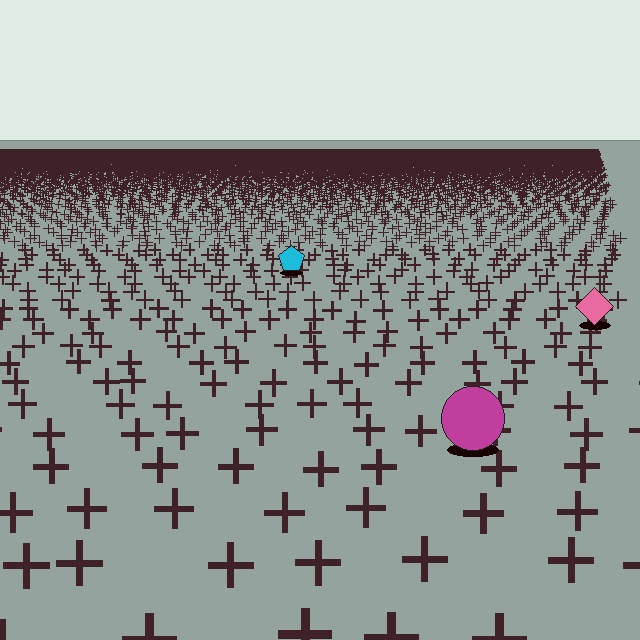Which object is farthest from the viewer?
The cyan pentagon is farthest from the viewer. It appears smaller and the ground texture around it is denser.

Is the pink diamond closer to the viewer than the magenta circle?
No. The magenta circle is closer — you can tell from the texture gradient: the ground texture is coarser near it.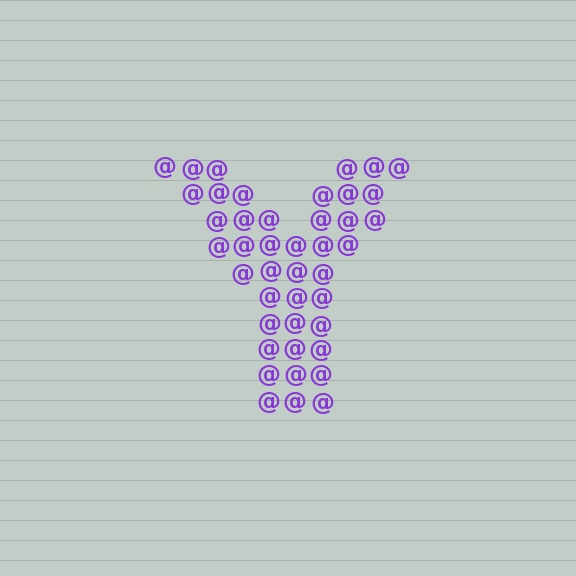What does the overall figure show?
The overall figure shows the letter Y.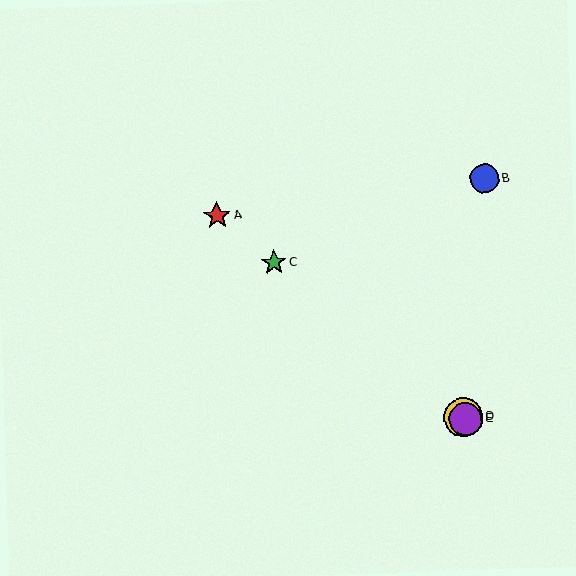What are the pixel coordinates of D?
Object D is at (463, 418).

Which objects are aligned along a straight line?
Objects A, C, D, E are aligned along a straight line.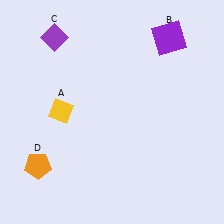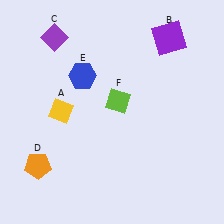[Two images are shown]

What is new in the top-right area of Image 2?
A lime diamond (F) was added in the top-right area of Image 2.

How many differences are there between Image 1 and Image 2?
There are 2 differences between the two images.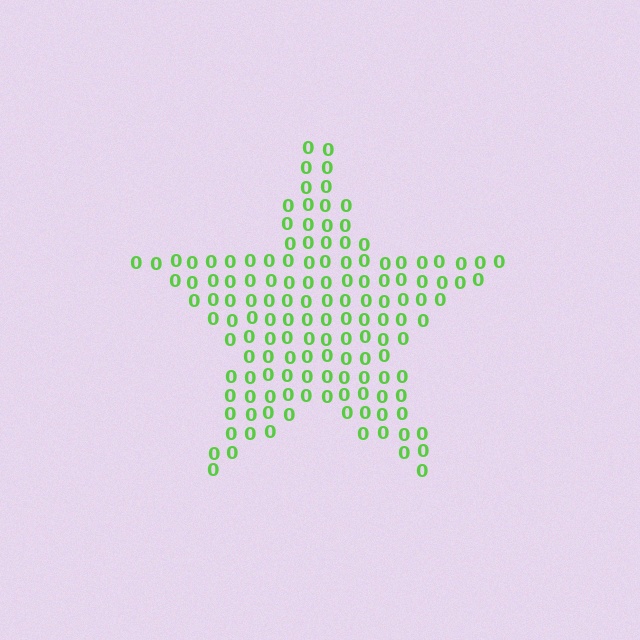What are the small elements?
The small elements are digit 0's.